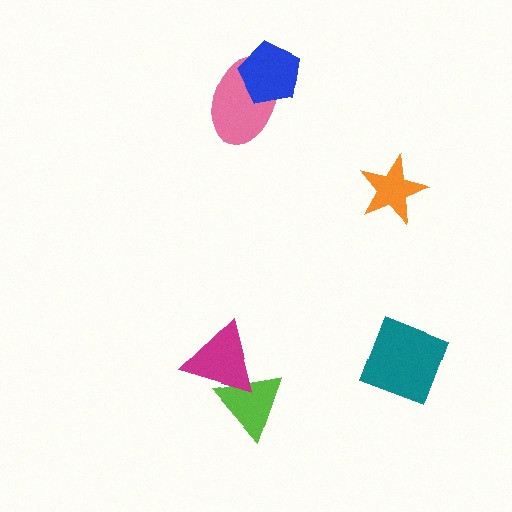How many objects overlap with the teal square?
0 objects overlap with the teal square.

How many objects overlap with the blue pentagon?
1 object overlaps with the blue pentagon.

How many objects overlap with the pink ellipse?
1 object overlaps with the pink ellipse.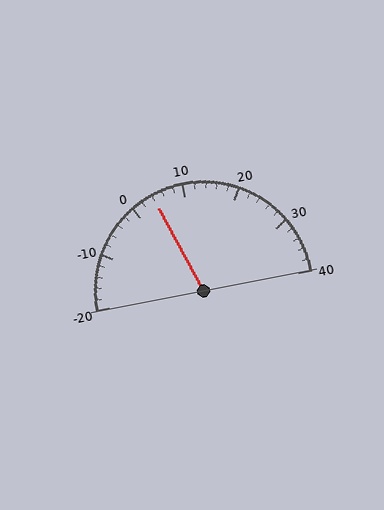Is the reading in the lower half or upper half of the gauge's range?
The reading is in the lower half of the range (-20 to 40).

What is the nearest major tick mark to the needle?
The nearest major tick mark is 0.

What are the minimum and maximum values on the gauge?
The gauge ranges from -20 to 40.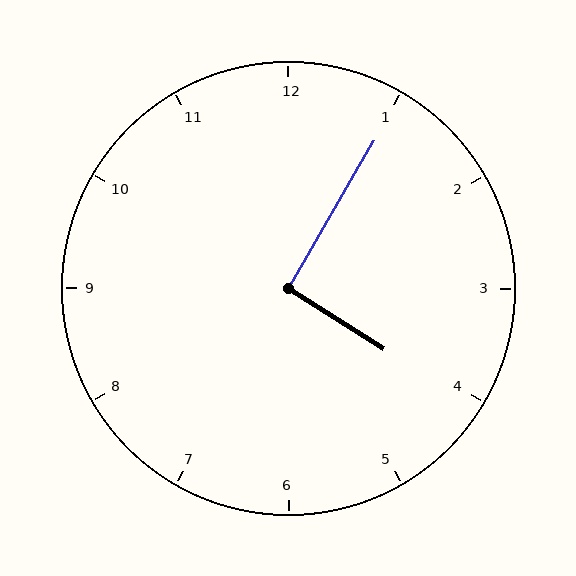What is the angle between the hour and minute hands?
Approximately 92 degrees.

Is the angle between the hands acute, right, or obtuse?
It is right.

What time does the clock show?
4:05.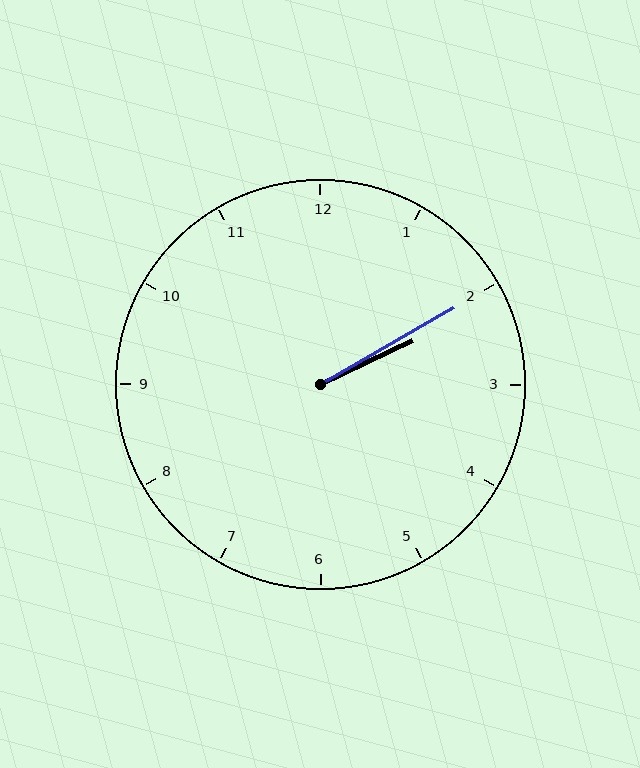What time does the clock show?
2:10.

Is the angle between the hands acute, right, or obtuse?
It is acute.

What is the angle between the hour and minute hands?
Approximately 5 degrees.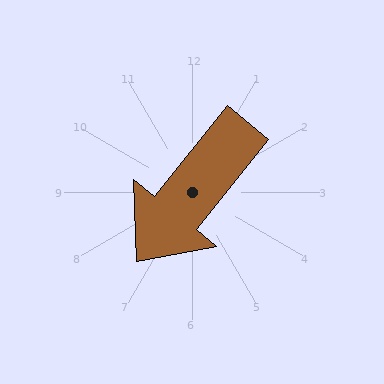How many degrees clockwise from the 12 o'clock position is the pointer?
Approximately 219 degrees.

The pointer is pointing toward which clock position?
Roughly 7 o'clock.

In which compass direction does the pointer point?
Southwest.